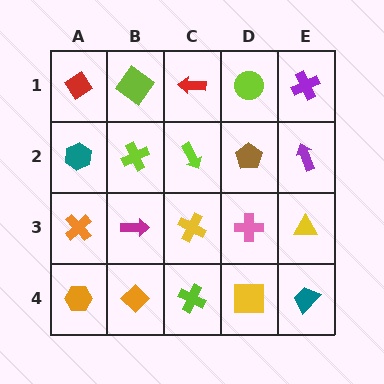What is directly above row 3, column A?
A teal hexagon.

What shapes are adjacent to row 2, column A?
A red diamond (row 1, column A), an orange cross (row 3, column A), a lime cross (row 2, column B).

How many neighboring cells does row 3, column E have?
3.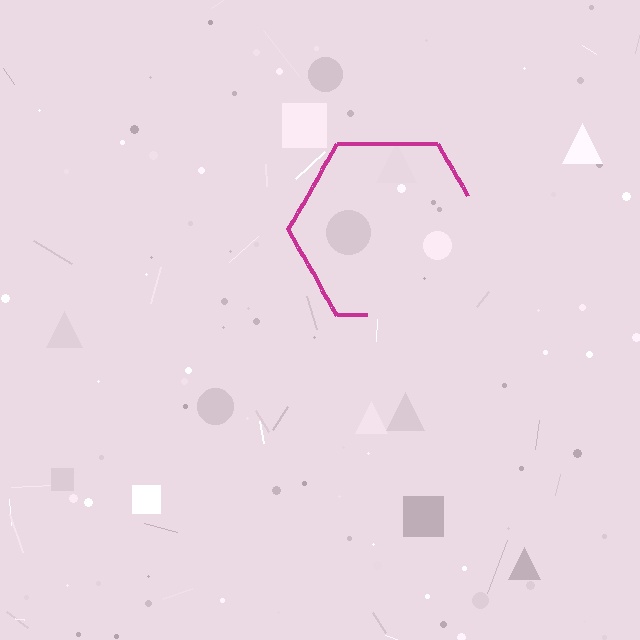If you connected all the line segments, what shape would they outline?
They would outline a hexagon.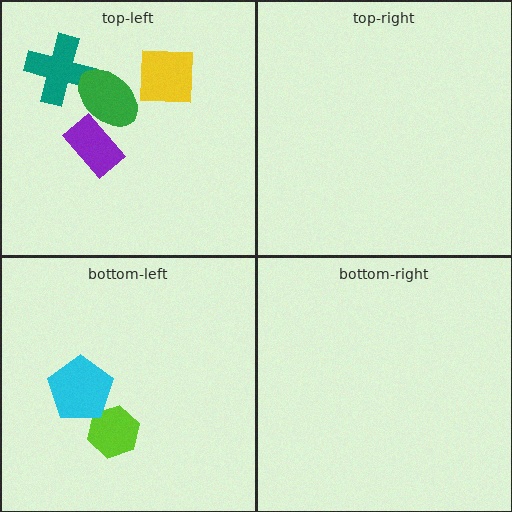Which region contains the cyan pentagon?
The bottom-left region.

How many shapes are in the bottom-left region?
2.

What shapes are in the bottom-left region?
The lime hexagon, the cyan pentagon.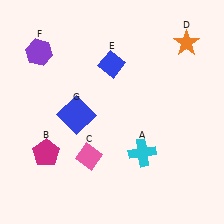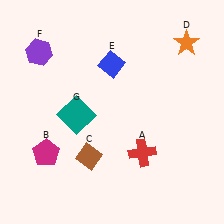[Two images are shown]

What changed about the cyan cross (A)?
In Image 1, A is cyan. In Image 2, it changed to red.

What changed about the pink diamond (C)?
In Image 1, C is pink. In Image 2, it changed to brown.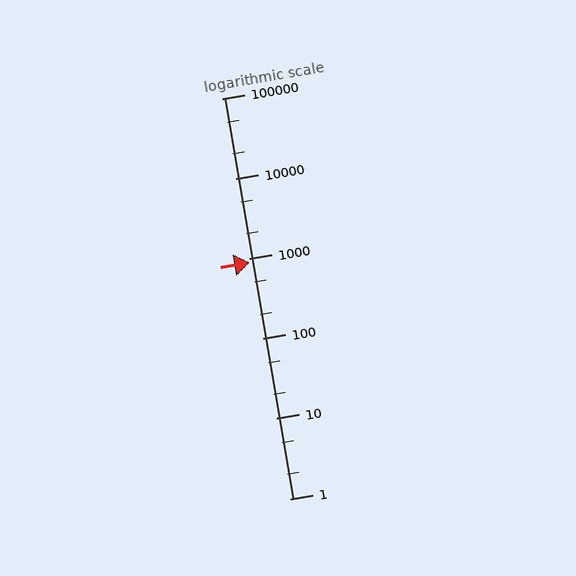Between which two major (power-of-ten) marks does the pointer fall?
The pointer is between 100 and 1000.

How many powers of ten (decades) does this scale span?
The scale spans 5 decades, from 1 to 100000.